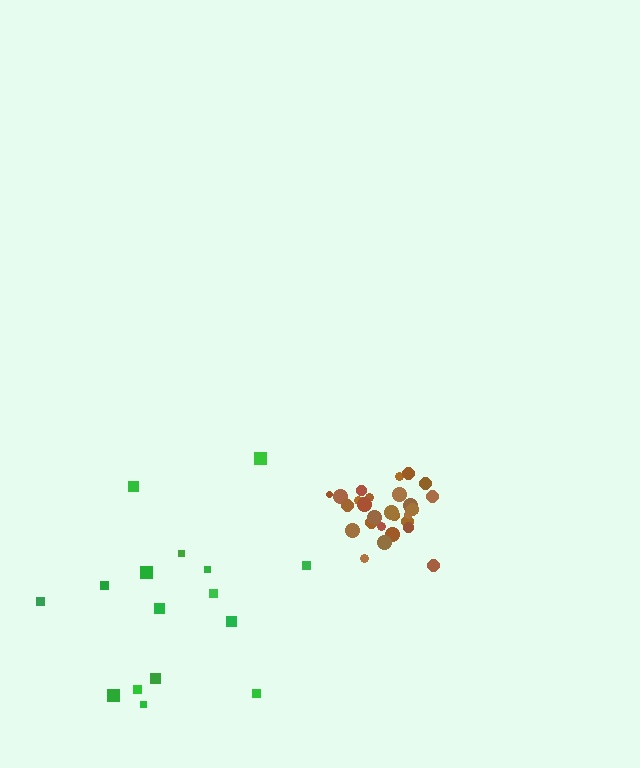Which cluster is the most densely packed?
Brown.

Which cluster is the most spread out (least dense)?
Green.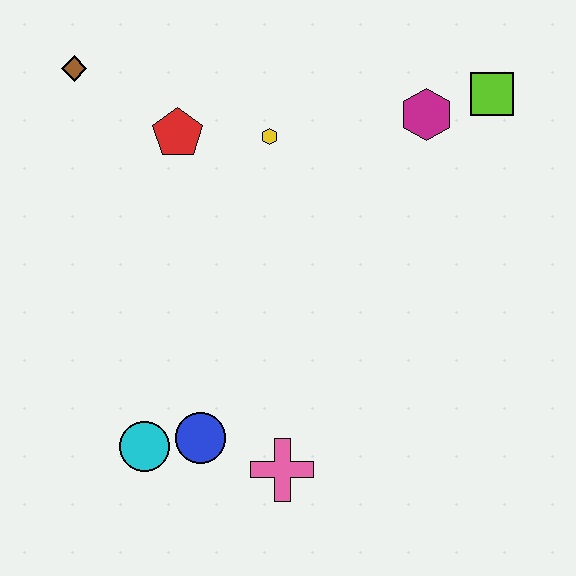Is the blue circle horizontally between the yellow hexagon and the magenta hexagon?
No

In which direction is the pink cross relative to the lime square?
The pink cross is below the lime square.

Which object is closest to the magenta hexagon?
The lime square is closest to the magenta hexagon.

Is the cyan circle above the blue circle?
No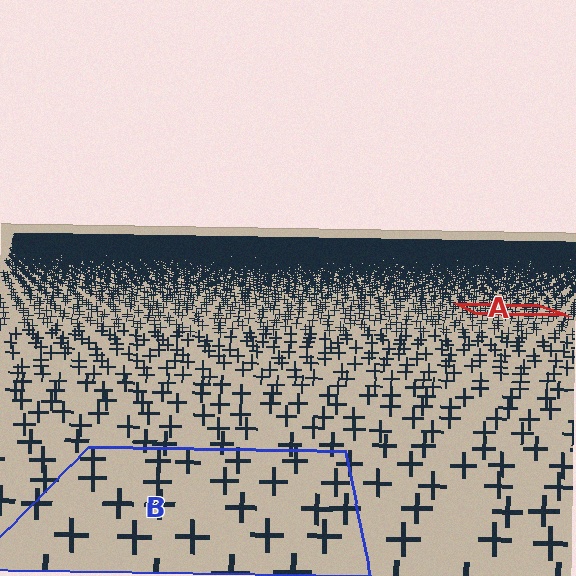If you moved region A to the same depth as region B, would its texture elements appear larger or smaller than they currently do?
They would appear larger. At a closer depth, the same texture elements are projected at a bigger on-screen size.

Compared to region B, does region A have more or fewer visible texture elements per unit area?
Region A has more texture elements per unit area — they are packed more densely because it is farther away.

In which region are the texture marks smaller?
The texture marks are smaller in region A, because it is farther away.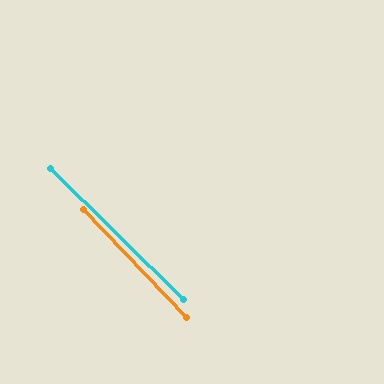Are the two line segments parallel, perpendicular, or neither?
Parallel — their directions differ by only 1.5°.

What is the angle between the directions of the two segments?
Approximately 1 degree.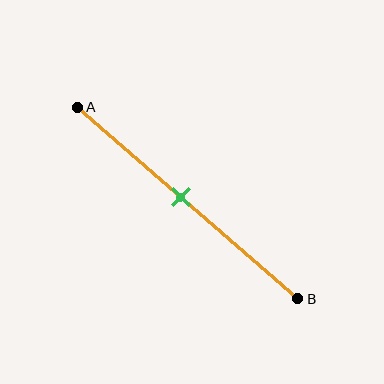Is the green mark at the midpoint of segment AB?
No, the mark is at about 45% from A, not at the 50% midpoint.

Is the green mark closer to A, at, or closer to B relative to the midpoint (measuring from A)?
The green mark is closer to point A than the midpoint of segment AB.